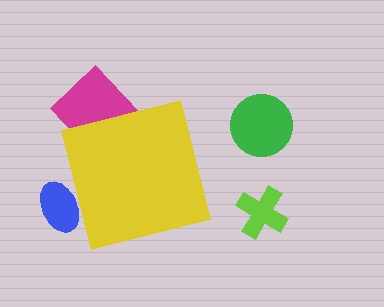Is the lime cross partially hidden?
No, the lime cross is fully visible.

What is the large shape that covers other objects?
A yellow square.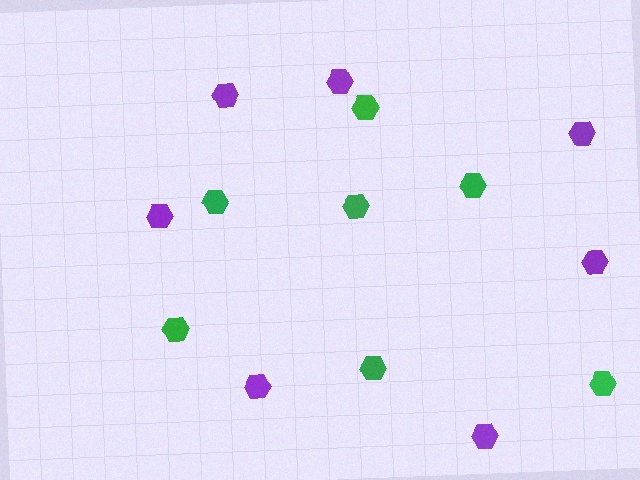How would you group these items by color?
There are 2 groups: one group of green hexagons (7) and one group of purple hexagons (7).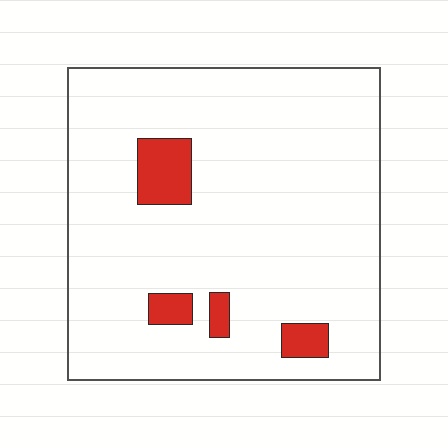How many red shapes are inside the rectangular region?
4.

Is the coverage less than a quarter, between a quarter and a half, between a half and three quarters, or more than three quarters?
Less than a quarter.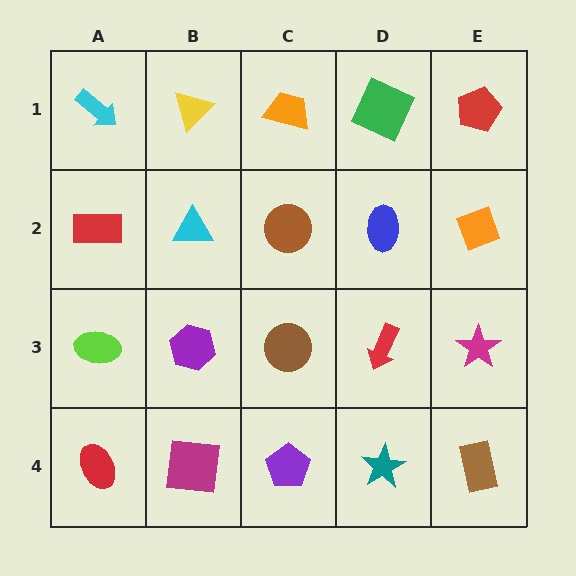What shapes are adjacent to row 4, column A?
A lime ellipse (row 3, column A), a magenta square (row 4, column B).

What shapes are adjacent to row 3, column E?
An orange diamond (row 2, column E), a brown rectangle (row 4, column E), a red arrow (row 3, column D).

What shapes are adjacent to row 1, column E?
An orange diamond (row 2, column E), a green square (row 1, column D).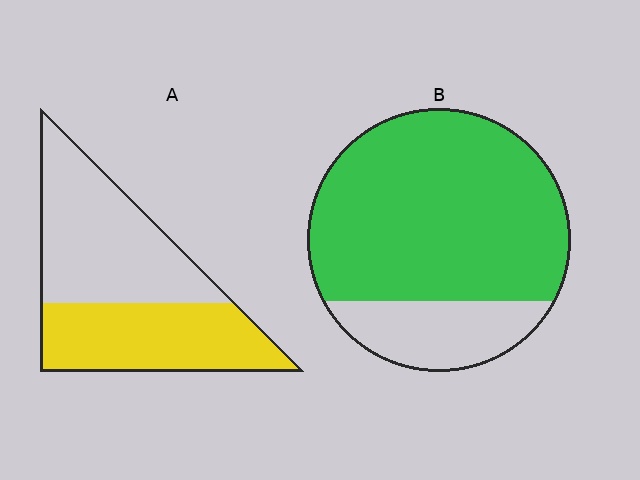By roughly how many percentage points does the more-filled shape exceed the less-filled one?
By roughly 35 percentage points (B over A).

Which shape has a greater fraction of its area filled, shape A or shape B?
Shape B.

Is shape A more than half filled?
No.